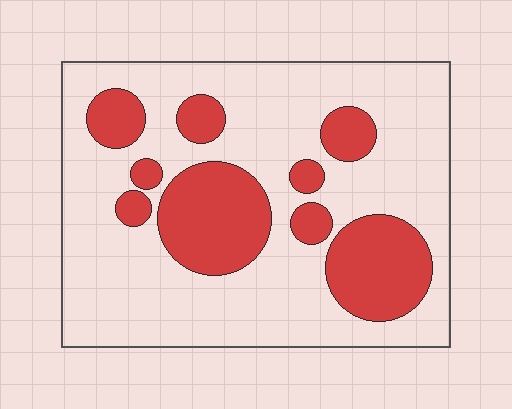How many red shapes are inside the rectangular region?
9.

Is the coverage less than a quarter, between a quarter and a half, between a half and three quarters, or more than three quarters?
Between a quarter and a half.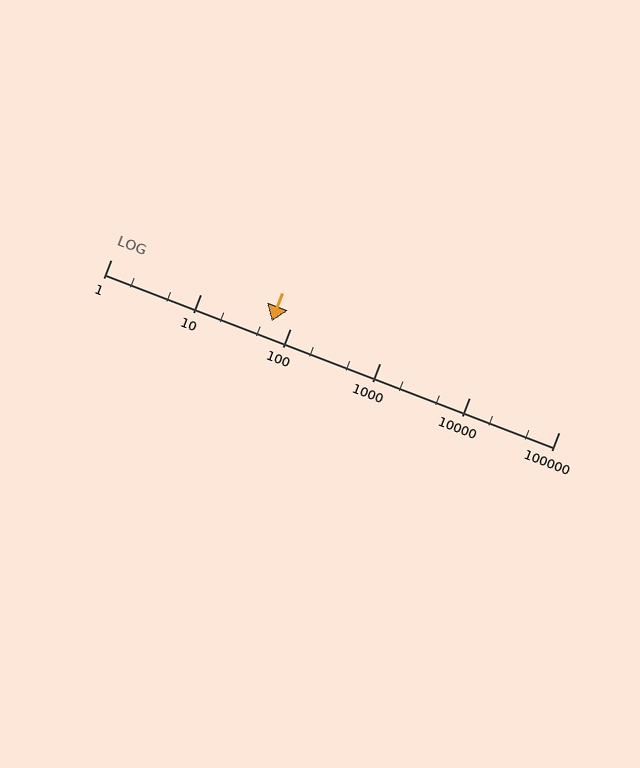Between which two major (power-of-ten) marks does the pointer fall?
The pointer is between 10 and 100.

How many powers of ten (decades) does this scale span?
The scale spans 5 decades, from 1 to 100000.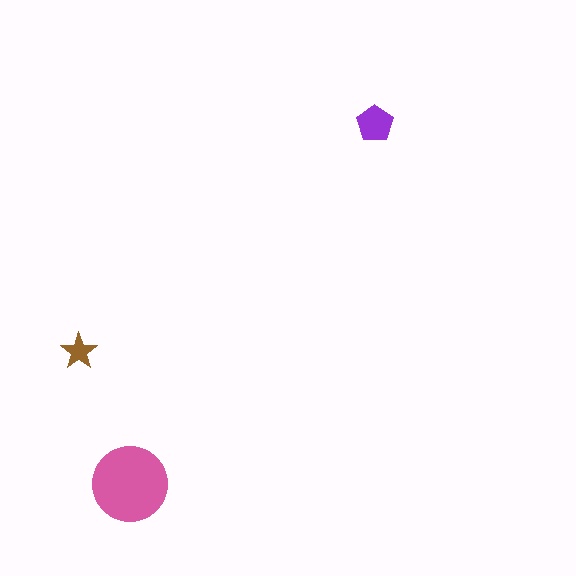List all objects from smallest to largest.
The brown star, the purple pentagon, the pink circle.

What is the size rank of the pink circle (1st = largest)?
1st.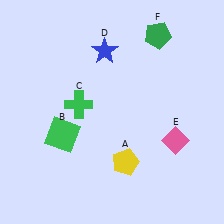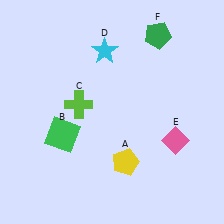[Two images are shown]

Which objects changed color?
C changed from green to lime. D changed from blue to cyan.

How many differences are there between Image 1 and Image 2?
There are 2 differences between the two images.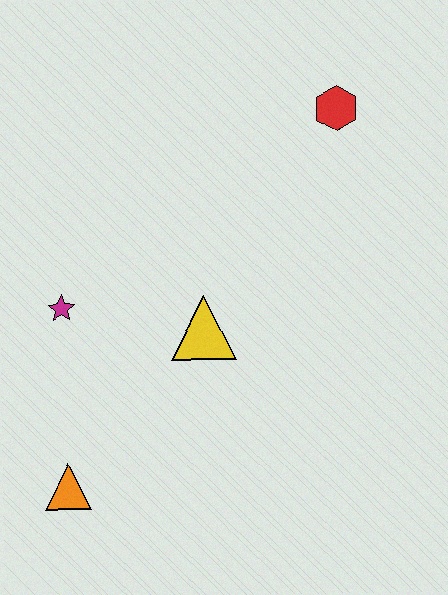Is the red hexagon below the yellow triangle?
No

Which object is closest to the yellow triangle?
The magenta star is closest to the yellow triangle.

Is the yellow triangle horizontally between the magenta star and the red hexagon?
Yes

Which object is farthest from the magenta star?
The red hexagon is farthest from the magenta star.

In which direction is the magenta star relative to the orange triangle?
The magenta star is above the orange triangle.